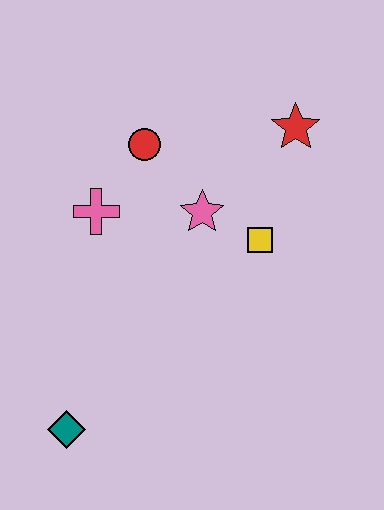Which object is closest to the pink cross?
The red circle is closest to the pink cross.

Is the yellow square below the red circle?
Yes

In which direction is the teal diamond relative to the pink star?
The teal diamond is below the pink star.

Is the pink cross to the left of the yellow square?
Yes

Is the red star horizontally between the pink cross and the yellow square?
No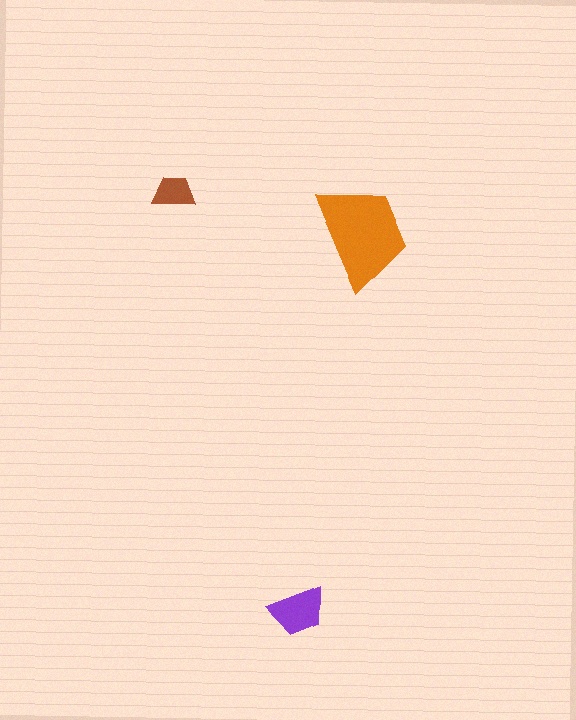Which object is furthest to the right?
The orange trapezoid is rightmost.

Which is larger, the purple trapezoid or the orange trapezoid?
The orange one.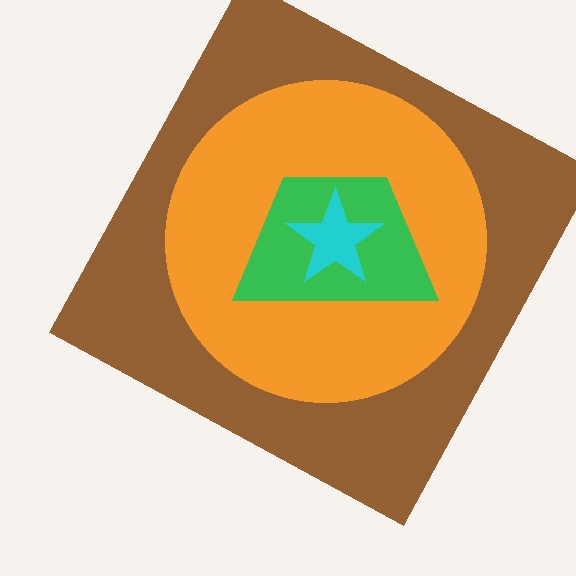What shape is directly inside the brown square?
The orange circle.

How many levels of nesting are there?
4.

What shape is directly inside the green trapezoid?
The cyan star.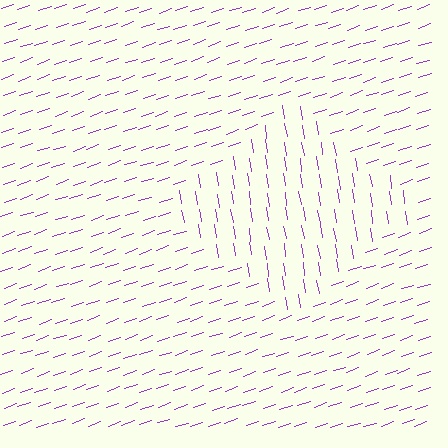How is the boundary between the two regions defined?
The boundary is defined purely by a change in line orientation (approximately 80 degrees difference). All lines are the same color and thickness.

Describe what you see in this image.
The image is filled with small purple line segments. A diamond region in the image has lines oriented differently from the surrounding lines, creating a visible texture boundary.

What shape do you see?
I see a diamond.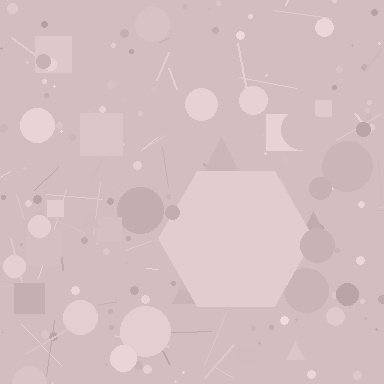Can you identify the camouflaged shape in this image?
The camouflaged shape is a hexagon.